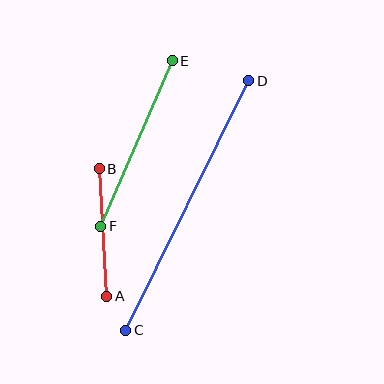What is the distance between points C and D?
The distance is approximately 279 pixels.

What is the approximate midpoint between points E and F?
The midpoint is at approximately (137, 144) pixels.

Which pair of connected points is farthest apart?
Points C and D are farthest apart.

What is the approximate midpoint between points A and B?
The midpoint is at approximately (103, 232) pixels.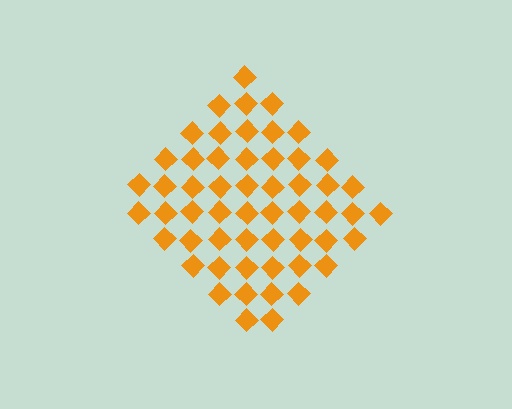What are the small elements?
The small elements are diamonds.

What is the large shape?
The large shape is a diamond.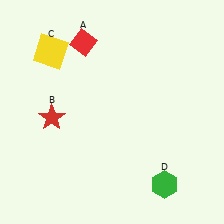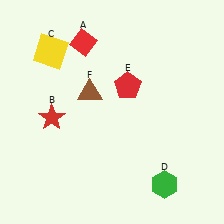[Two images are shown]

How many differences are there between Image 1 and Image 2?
There are 2 differences between the two images.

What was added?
A red pentagon (E), a brown triangle (F) were added in Image 2.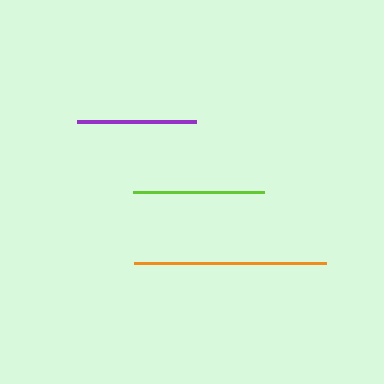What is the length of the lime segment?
The lime segment is approximately 132 pixels long.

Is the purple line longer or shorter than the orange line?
The orange line is longer than the purple line.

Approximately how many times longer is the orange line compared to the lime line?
The orange line is approximately 1.5 times the length of the lime line.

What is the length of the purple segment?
The purple segment is approximately 119 pixels long.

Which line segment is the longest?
The orange line is the longest at approximately 192 pixels.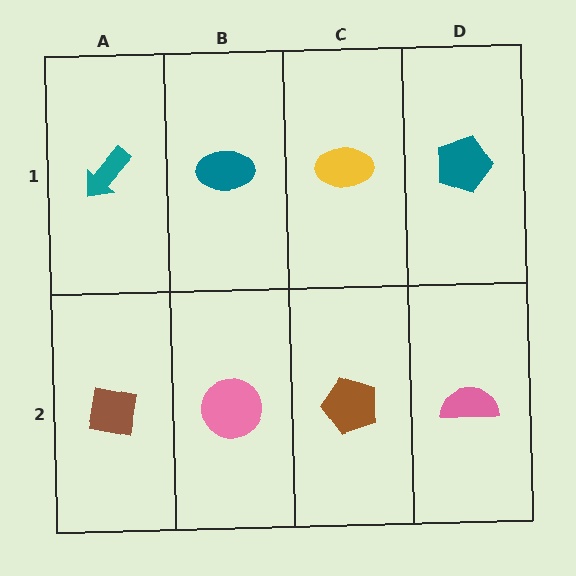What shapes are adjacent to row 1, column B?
A pink circle (row 2, column B), a teal arrow (row 1, column A), a yellow ellipse (row 1, column C).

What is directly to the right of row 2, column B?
A brown pentagon.